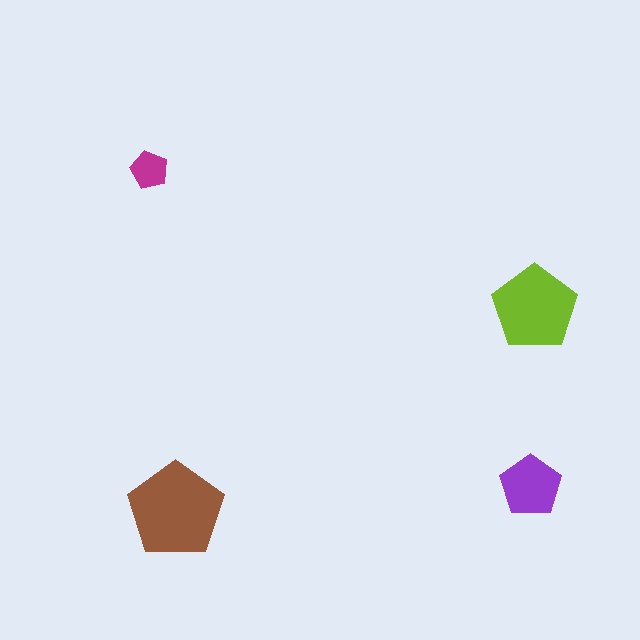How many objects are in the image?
There are 4 objects in the image.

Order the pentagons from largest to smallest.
the brown one, the lime one, the purple one, the magenta one.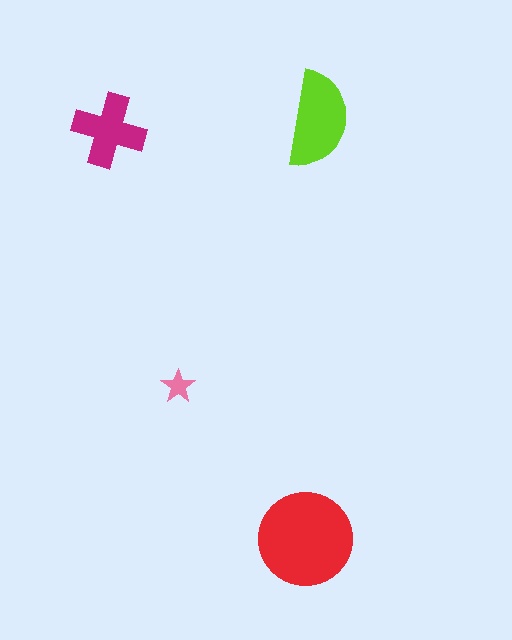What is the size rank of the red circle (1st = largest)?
1st.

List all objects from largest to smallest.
The red circle, the lime semicircle, the magenta cross, the pink star.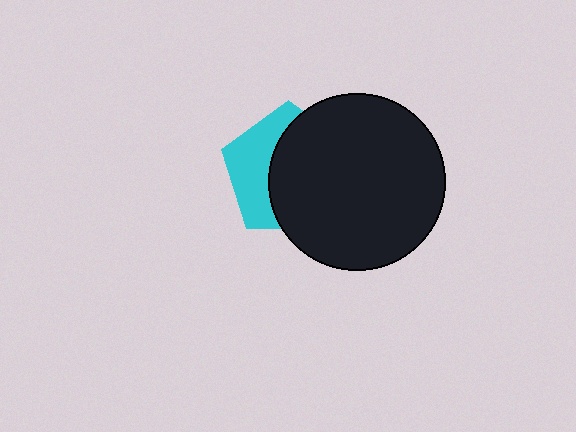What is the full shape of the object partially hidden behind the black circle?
The partially hidden object is a cyan pentagon.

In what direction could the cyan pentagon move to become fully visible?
The cyan pentagon could move left. That would shift it out from behind the black circle entirely.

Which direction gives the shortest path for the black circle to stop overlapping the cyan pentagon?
Moving right gives the shortest separation.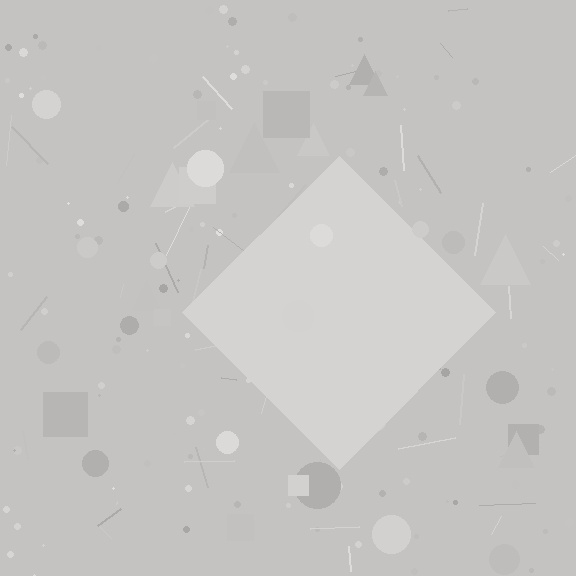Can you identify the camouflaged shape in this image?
The camouflaged shape is a diamond.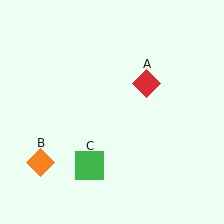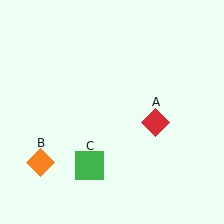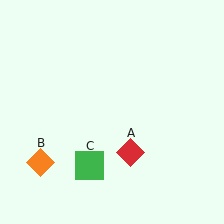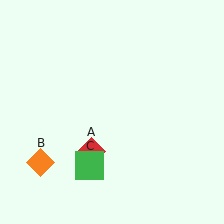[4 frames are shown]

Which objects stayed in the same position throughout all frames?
Orange diamond (object B) and green square (object C) remained stationary.